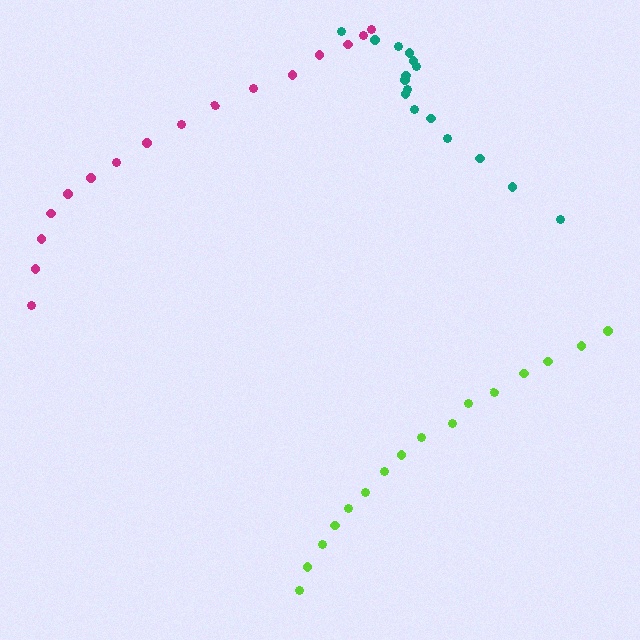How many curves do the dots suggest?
There are 3 distinct paths.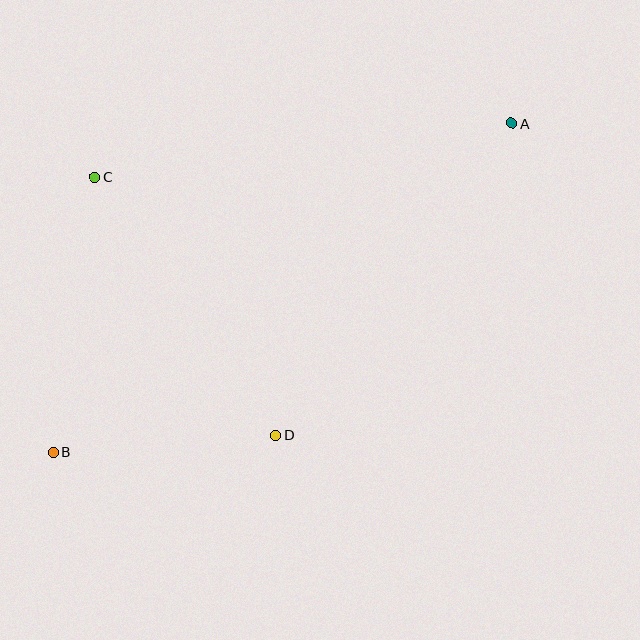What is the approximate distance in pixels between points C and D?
The distance between C and D is approximately 315 pixels.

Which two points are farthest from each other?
Points A and B are farthest from each other.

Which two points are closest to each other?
Points B and D are closest to each other.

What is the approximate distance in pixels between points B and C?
The distance between B and C is approximately 278 pixels.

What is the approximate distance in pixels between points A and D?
The distance between A and D is approximately 391 pixels.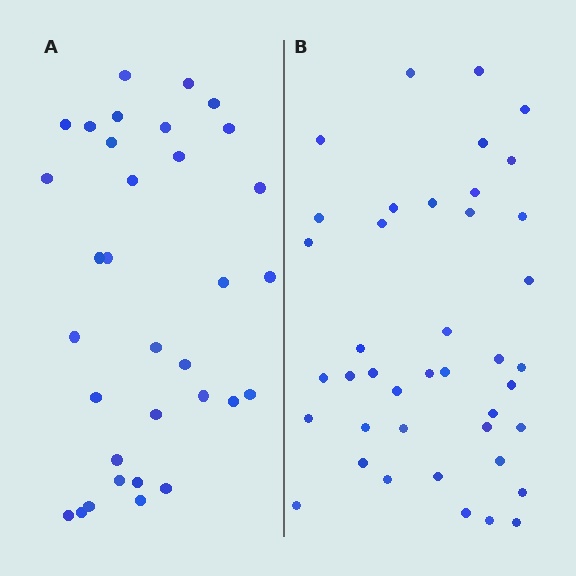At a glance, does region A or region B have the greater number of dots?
Region B (the right region) has more dots.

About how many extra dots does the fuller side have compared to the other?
Region B has roughly 8 or so more dots than region A.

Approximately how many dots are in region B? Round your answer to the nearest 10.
About 40 dots. (The exact count is 41, which rounds to 40.)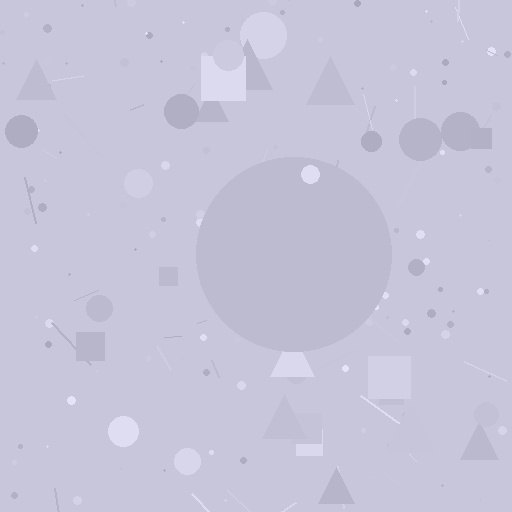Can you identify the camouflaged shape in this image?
The camouflaged shape is a circle.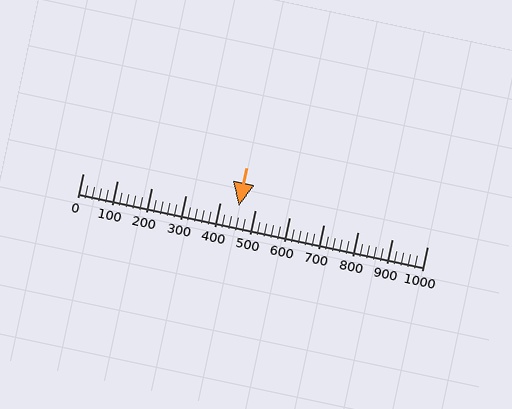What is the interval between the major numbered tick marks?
The major tick marks are spaced 100 units apart.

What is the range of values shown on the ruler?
The ruler shows values from 0 to 1000.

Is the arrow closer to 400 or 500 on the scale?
The arrow is closer to 500.